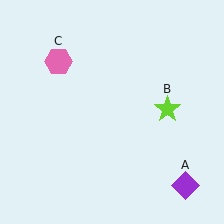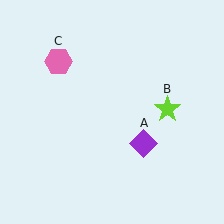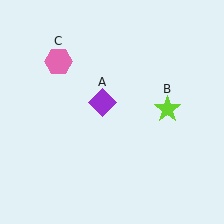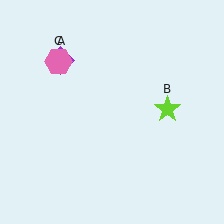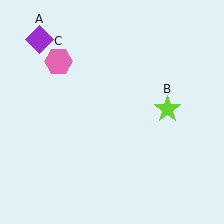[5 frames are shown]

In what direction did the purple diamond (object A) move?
The purple diamond (object A) moved up and to the left.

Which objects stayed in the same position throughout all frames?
Lime star (object B) and pink hexagon (object C) remained stationary.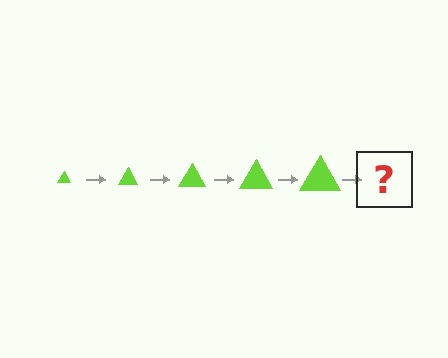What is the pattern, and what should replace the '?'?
The pattern is that the triangle gets progressively larger each step. The '?' should be a lime triangle, larger than the previous one.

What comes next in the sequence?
The next element should be a lime triangle, larger than the previous one.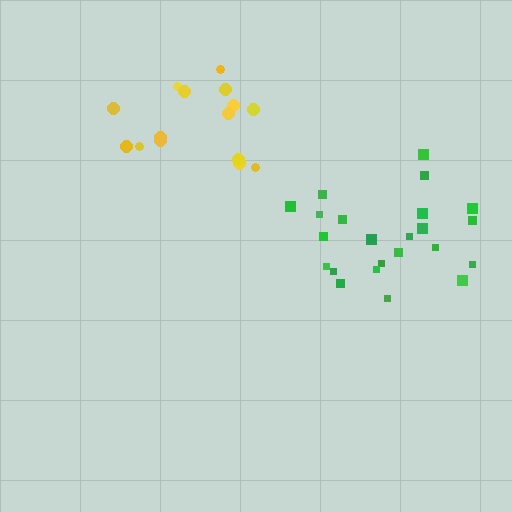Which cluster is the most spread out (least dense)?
Green.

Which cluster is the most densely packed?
Yellow.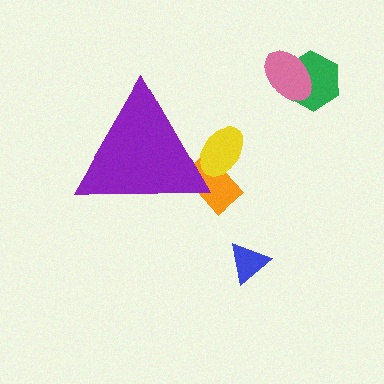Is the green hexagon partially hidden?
No, the green hexagon is fully visible.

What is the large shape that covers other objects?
A purple triangle.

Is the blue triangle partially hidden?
No, the blue triangle is fully visible.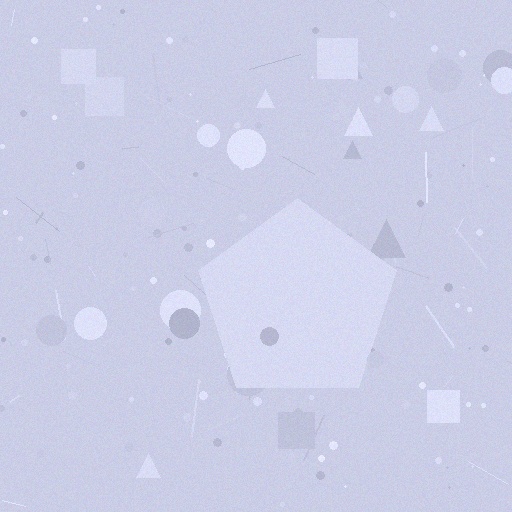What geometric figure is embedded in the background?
A pentagon is embedded in the background.